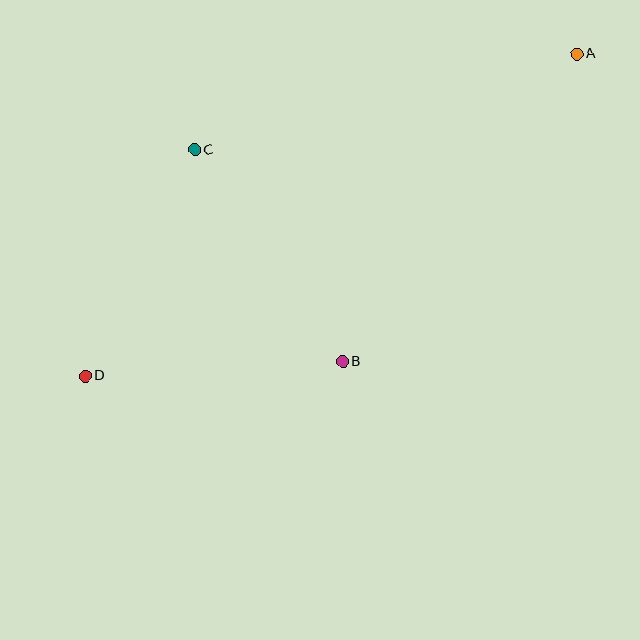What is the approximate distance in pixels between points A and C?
The distance between A and C is approximately 394 pixels.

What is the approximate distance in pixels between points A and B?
The distance between A and B is approximately 386 pixels.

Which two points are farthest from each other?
Points A and D are farthest from each other.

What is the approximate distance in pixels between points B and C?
The distance between B and C is approximately 259 pixels.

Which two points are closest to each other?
Points C and D are closest to each other.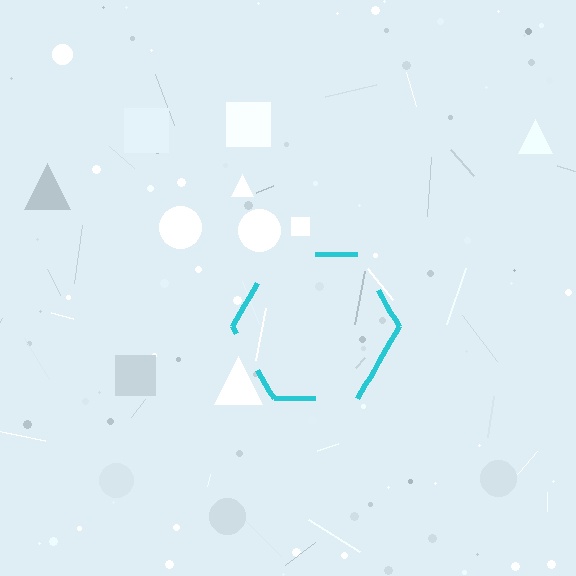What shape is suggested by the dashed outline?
The dashed outline suggests a hexagon.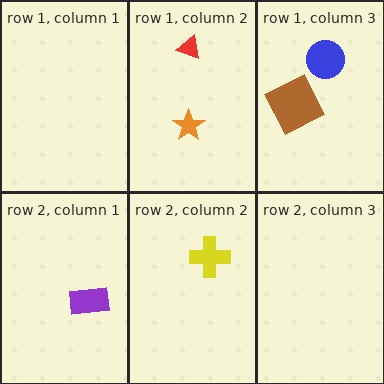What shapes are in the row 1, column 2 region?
The orange star, the red triangle.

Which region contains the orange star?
The row 1, column 2 region.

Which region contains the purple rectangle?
The row 2, column 1 region.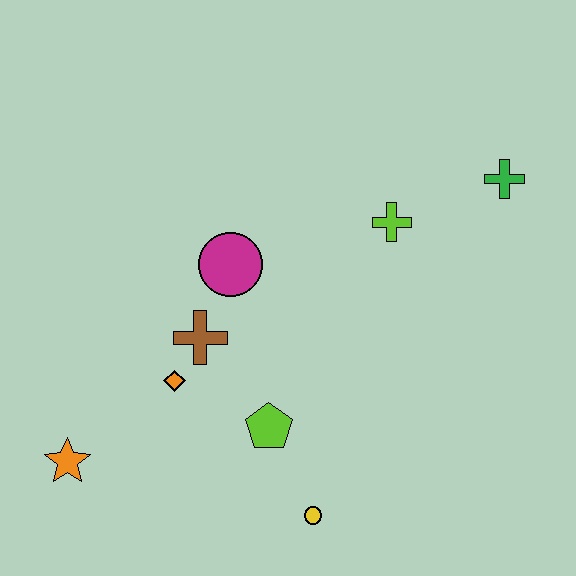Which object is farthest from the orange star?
The green cross is farthest from the orange star.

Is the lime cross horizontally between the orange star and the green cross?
Yes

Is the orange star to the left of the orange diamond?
Yes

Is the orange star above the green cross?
No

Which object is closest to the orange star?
The orange diamond is closest to the orange star.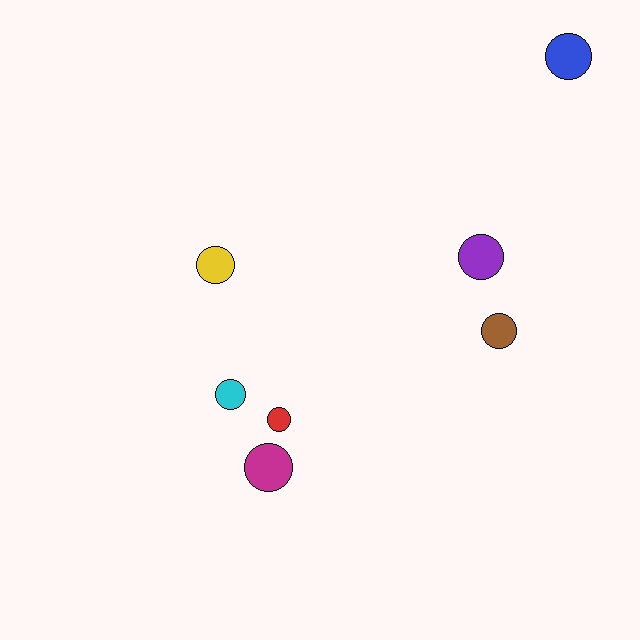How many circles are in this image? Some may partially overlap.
There are 7 circles.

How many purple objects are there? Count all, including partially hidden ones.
There is 1 purple object.